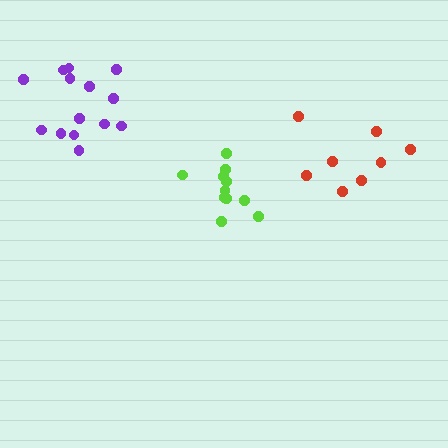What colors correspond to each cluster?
The clusters are colored: lime, purple, red.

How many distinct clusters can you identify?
There are 3 distinct clusters.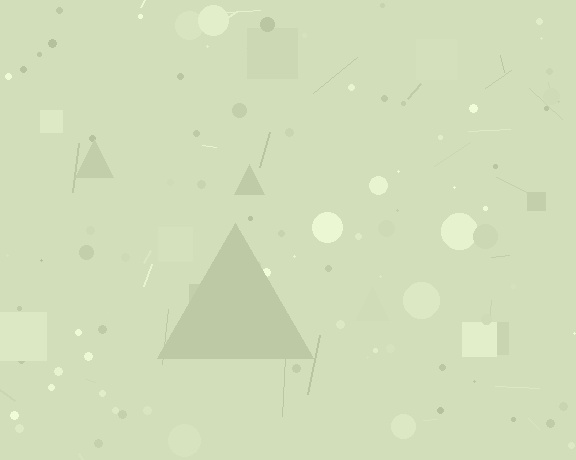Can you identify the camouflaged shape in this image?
The camouflaged shape is a triangle.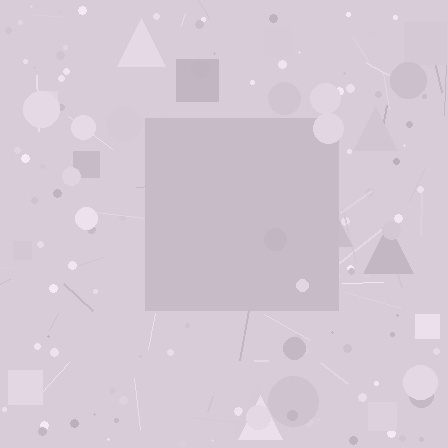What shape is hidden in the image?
A square is hidden in the image.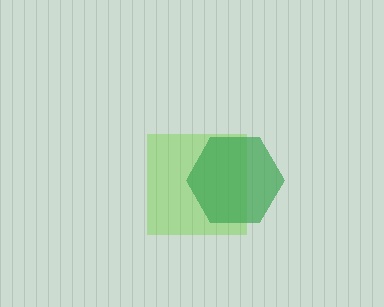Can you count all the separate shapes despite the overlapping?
Yes, there are 2 separate shapes.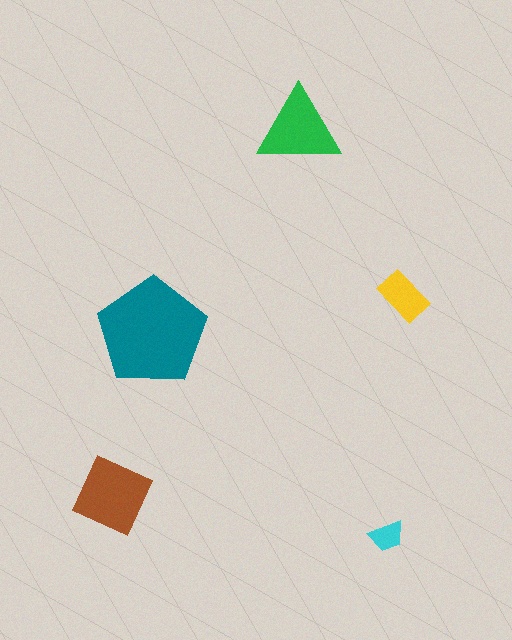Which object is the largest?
The teal pentagon.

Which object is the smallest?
The cyan trapezoid.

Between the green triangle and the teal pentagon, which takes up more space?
The teal pentagon.